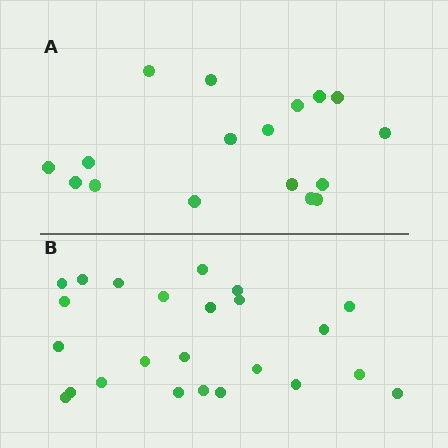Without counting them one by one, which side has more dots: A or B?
Region B (the bottom region) has more dots.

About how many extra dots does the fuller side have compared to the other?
Region B has roughly 8 or so more dots than region A.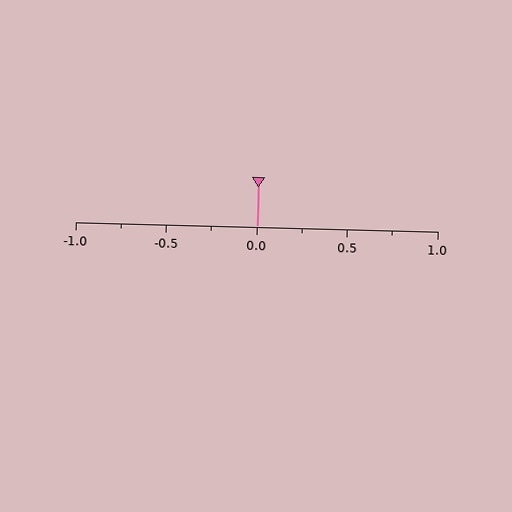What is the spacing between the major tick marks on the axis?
The major ticks are spaced 0.5 apart.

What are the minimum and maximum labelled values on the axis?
The axis runs from -1.0 to 1.0.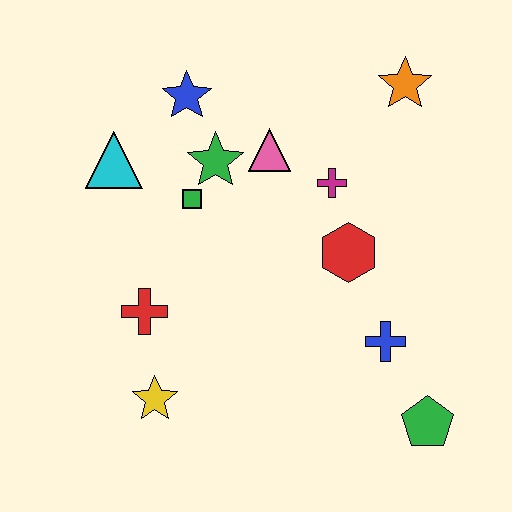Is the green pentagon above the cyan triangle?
No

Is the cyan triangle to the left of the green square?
Yes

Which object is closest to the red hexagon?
The magenta cross is closest to the red hexagon.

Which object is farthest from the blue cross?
The cyan triangle is farthest from the blue cross.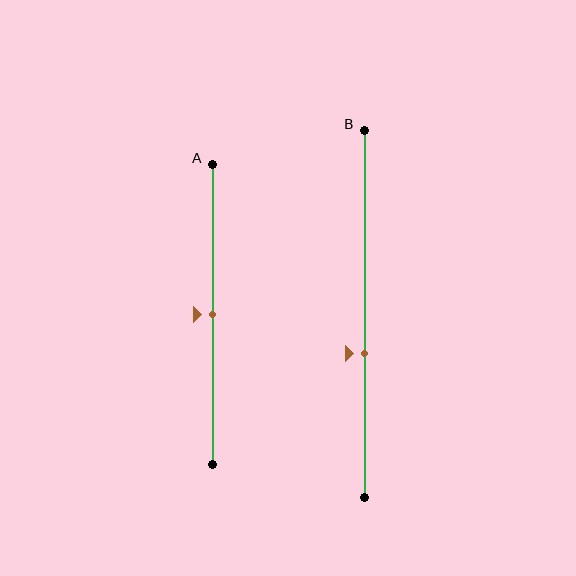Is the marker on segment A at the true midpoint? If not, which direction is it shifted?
Yes, the marker on segment A is at the true midpoint.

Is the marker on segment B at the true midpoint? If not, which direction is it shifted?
No, the marker on segment B is shifted downward by about 11% of the segment length.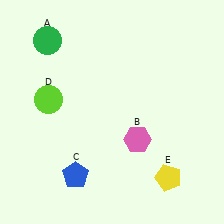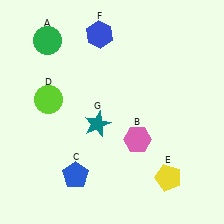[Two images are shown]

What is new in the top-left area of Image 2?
A blue hexagon (F) was added in the top-left area of Image 2.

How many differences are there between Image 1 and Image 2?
There are 2 differences between the two images.